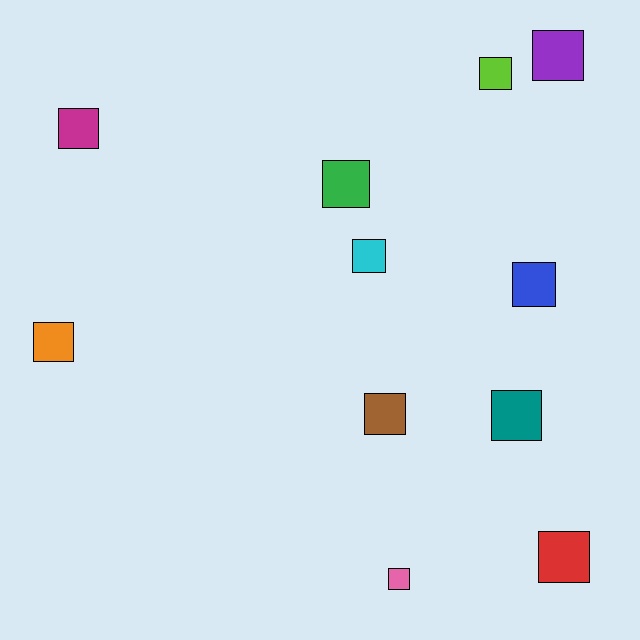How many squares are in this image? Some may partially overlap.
There are 11 squares.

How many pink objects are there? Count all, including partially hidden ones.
There is 1 pink object.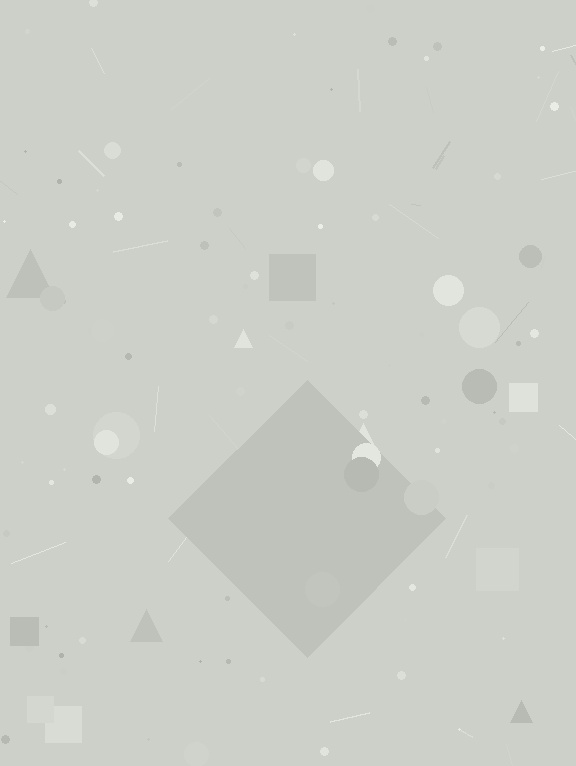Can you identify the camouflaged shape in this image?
The camouflaged shape is a diamond.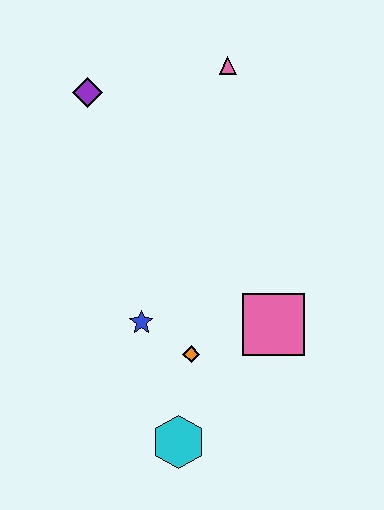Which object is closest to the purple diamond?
The pink triangle is closest to the purple diamond.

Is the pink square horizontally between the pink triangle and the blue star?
No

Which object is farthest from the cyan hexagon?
The pink triangle is farthest from the cyan hexagon.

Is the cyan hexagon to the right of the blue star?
Yes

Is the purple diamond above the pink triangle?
No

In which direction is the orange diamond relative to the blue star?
The orange diamond is to the right of the blue star.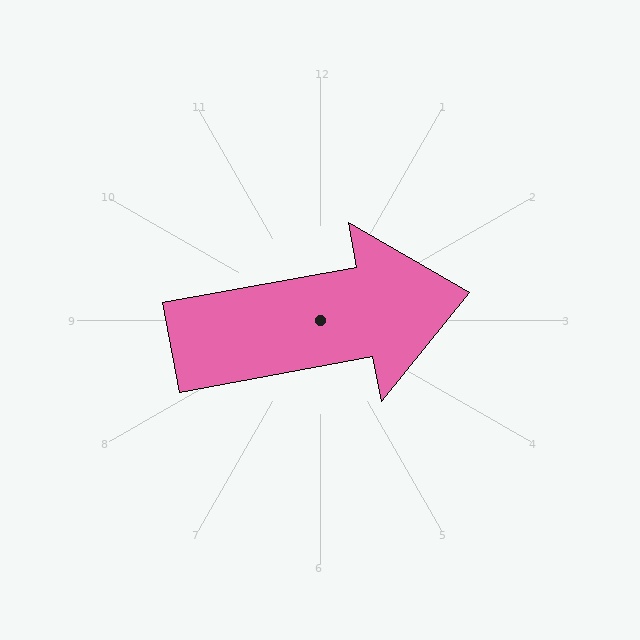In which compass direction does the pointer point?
East.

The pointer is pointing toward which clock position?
Roughly 3 o'clock.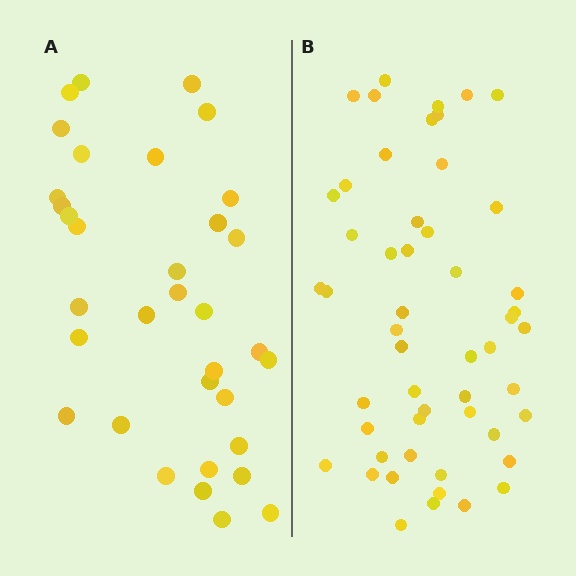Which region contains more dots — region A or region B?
Region B (the right region) has more dots.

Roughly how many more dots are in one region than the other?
Region B has approximately 20 more dots than region A.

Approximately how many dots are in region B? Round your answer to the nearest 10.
About 50 dots. (The exact count is 52, which rounds to 50.)